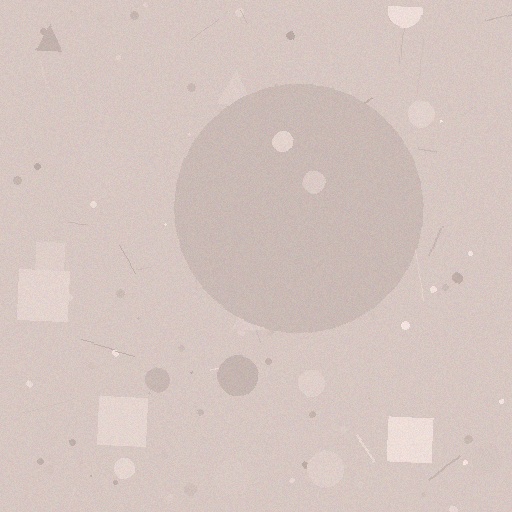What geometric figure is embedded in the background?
A circle is embedded in the background.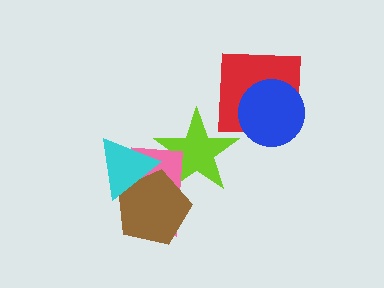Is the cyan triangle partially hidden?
No, no other shape covers it.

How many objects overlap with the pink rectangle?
3 objects overlap with the pink rectangle.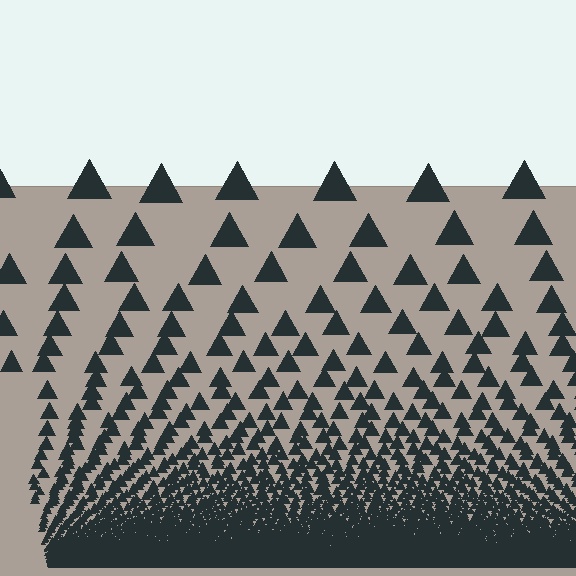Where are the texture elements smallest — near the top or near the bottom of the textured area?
Near the bottom.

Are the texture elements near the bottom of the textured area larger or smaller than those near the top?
Smaller. The gradient is inverted — elements near the bottom are smaller and denser.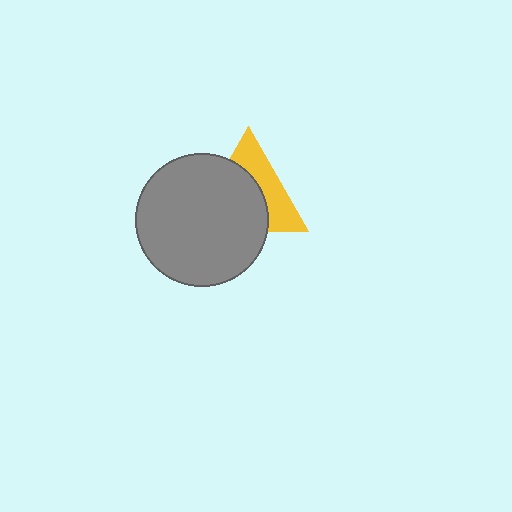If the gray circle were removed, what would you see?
You would see the complete yellow triangle.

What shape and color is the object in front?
The object in front is a gray circle.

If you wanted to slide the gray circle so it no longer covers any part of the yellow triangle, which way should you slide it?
Slide it toward the lower-left — that is the most direct way to separate the two shapes.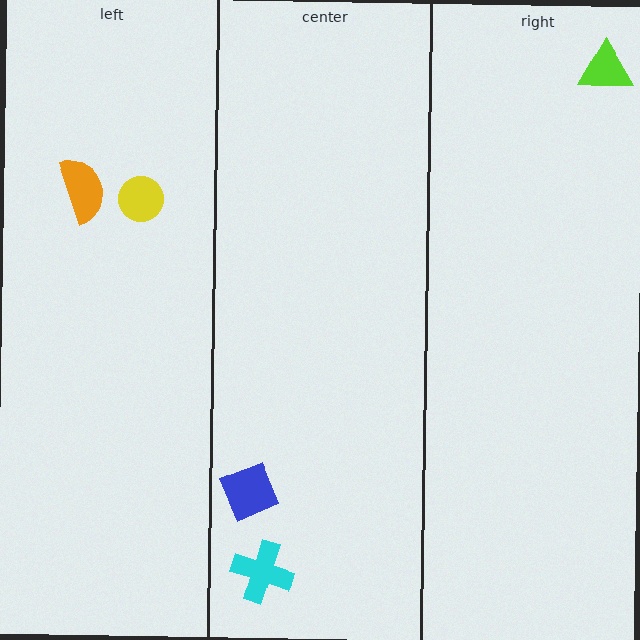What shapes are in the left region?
The orange semicircle, the yellow circle.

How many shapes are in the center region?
2.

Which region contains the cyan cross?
The center region.